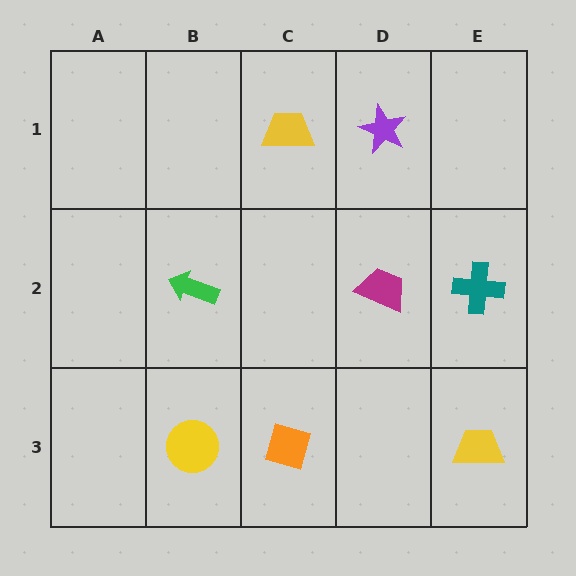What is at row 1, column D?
A purple star.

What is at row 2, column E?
A teal cross.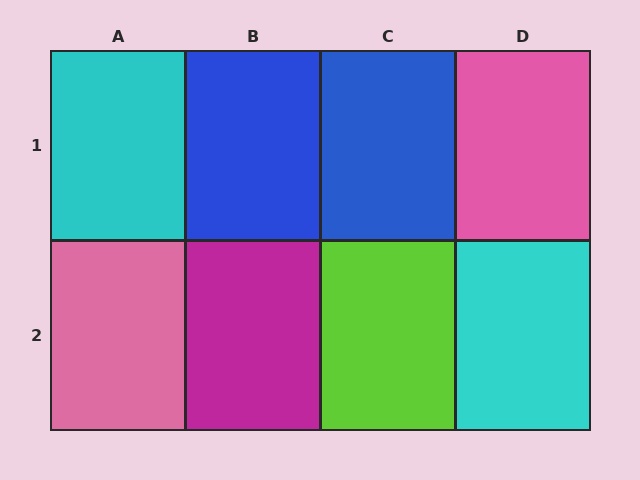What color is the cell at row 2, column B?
Magenta.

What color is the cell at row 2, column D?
Cyan.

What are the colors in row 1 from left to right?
Cyan, blue, blue, pink.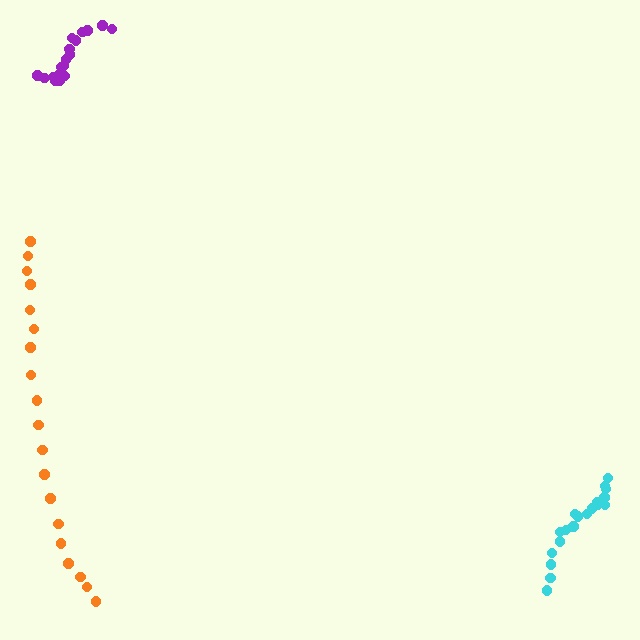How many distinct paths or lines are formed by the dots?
There are 3 distinct paths.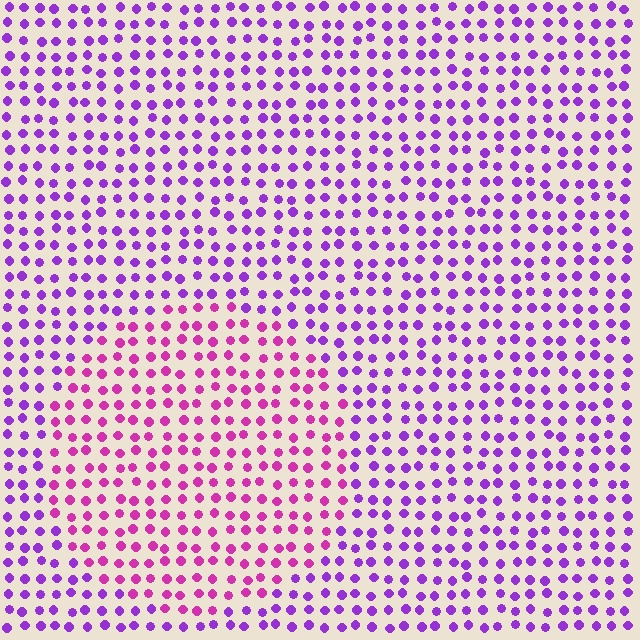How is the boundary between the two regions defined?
The boundary is defined purely by a slight shift in hue (about 36 degrees). Spacing, size, and orientation are identical on both sides.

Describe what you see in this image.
The image is filled with small purple elements in a uniform arrangement. A circle-shaped region is visible where the elements are tinted to a slightly different hue, forming a subtle color boundary.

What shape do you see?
I see a circle.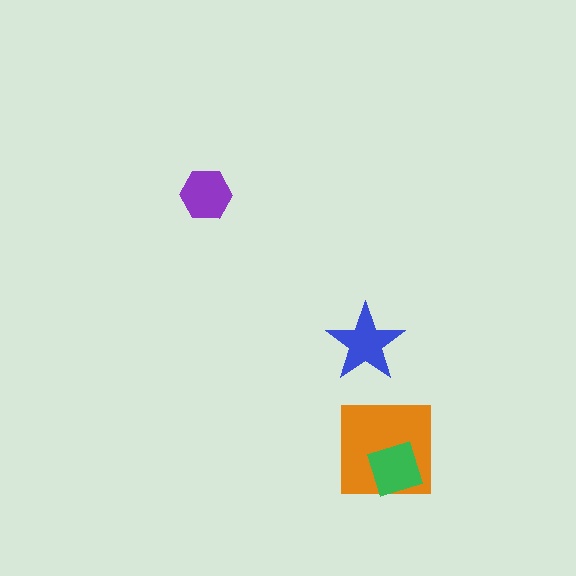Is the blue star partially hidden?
No, no other shape covers it.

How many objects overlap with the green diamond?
1 object overlaps with the green diamond.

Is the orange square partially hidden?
Yes, it is partially covered by another shape.